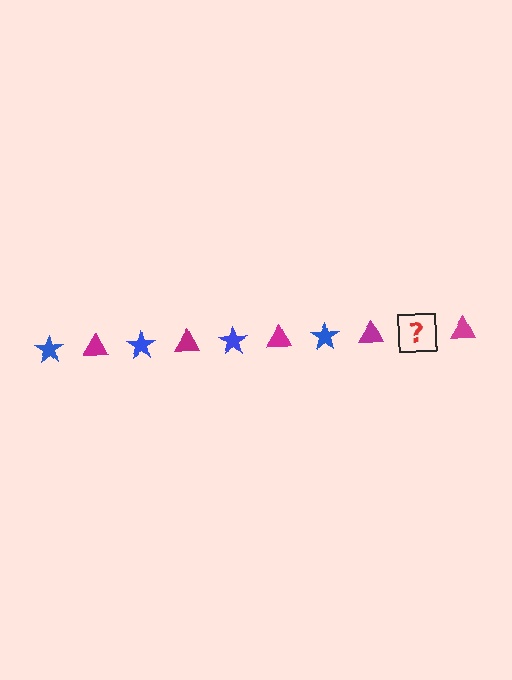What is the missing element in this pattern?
The missing element is a blue star.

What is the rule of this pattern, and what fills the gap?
The rule is that the pattern alternates between blue star and magenta triangle. The gap should be filled with a blue star.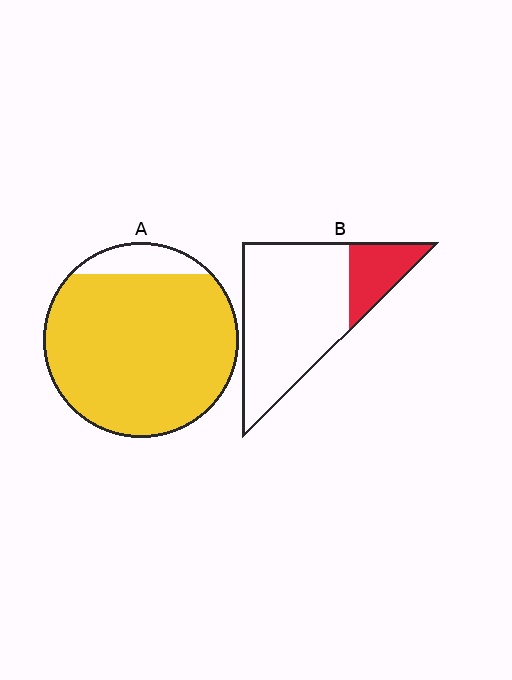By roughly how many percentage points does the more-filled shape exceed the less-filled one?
By roughly 70 percentage points (A over B).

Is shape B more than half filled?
No.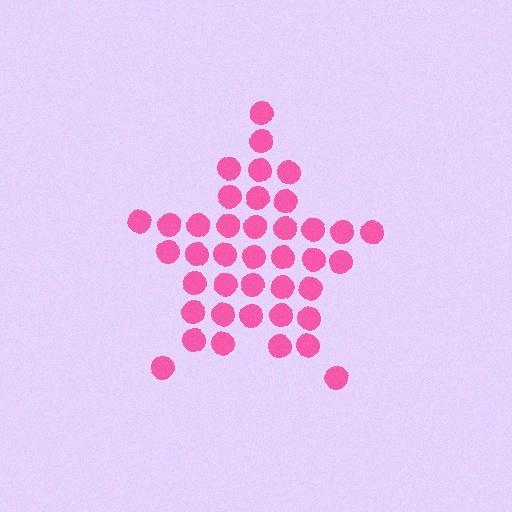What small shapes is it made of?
It is made of small circles.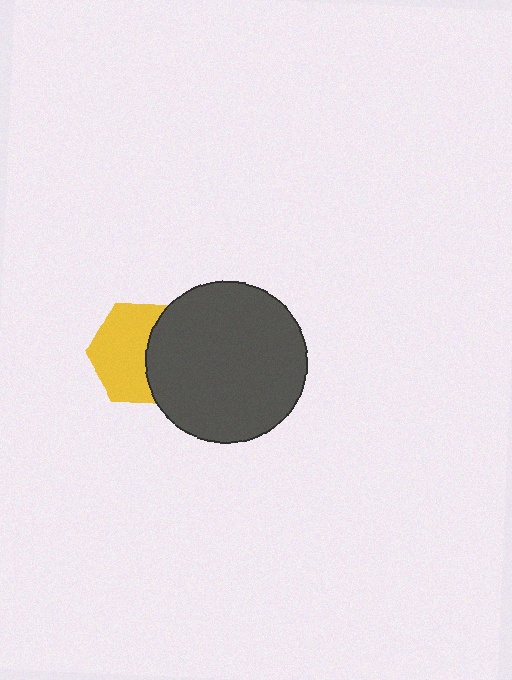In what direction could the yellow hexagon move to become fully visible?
The yellow hexagon could move left. That would shift it out from behind the dark gray circle entirely.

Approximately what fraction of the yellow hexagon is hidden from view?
Roughly 40% of the yellow hexagon is hidden behind the dark gray circle.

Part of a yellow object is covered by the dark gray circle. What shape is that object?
It is a hexagon.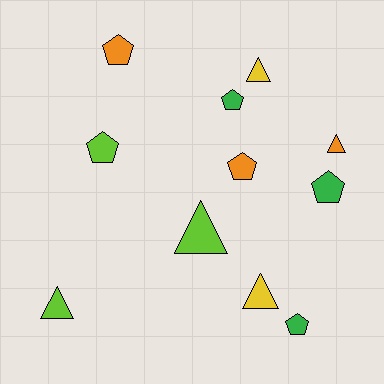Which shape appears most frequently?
Pentagon, with 6 objects.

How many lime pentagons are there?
There is 1 lime pentagon.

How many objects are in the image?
There are 11 objects.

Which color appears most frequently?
Orange, with 3 objects.